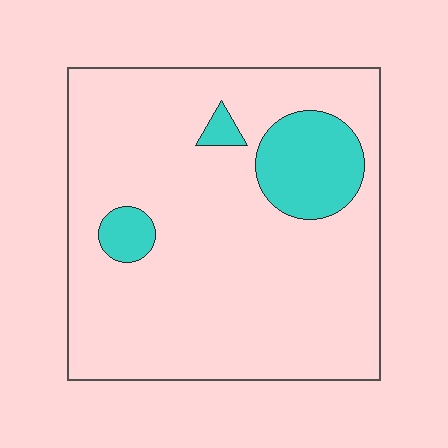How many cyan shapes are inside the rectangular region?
3.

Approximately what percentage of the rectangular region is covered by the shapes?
Approximately 15%.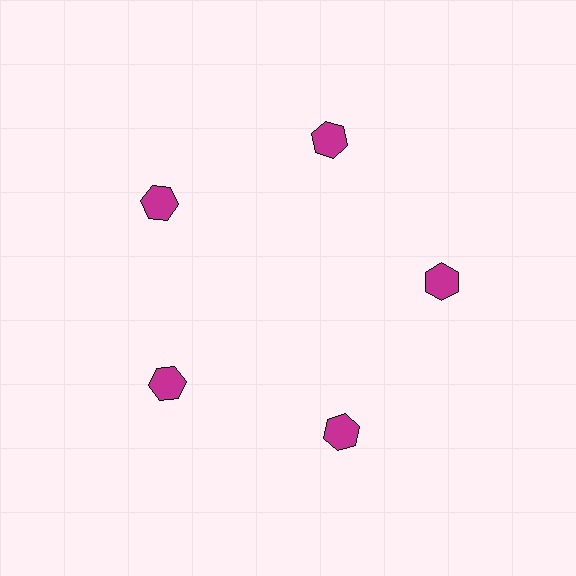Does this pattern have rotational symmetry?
Yes, this pattern has 5-fold rotational symmetry. It looks the same after rotating 72 degrees around the center.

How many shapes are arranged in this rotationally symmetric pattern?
There are 5 shapes, arranged in 5 groups of 1.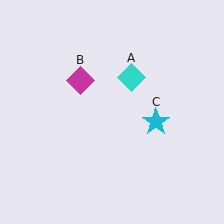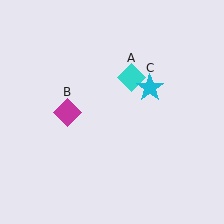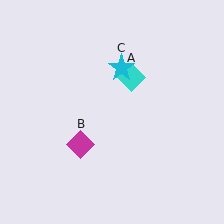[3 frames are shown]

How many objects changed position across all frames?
2 objects changed position: magenta diamond (object B), cyan star (object C).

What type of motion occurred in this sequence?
The magenta diamond (object B), cyan star (object C) rotated counterclockwise around the center of the scene.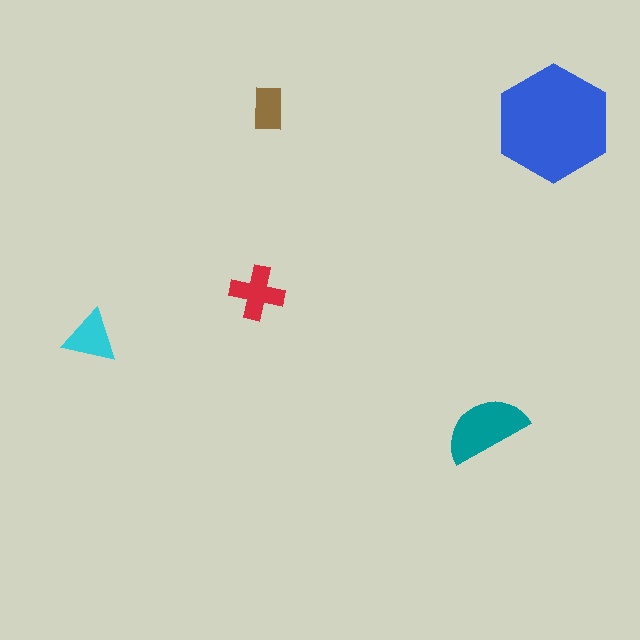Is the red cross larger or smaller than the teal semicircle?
Smaller.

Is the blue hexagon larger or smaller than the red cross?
Larger.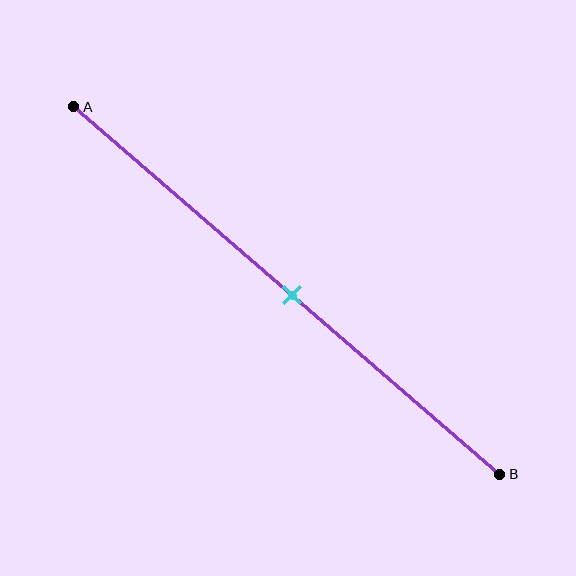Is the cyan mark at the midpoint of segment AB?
Yes, the mark is approximately at the midpoint.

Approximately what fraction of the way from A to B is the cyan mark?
The cyan mark is approximately 50% of the way from A to B.